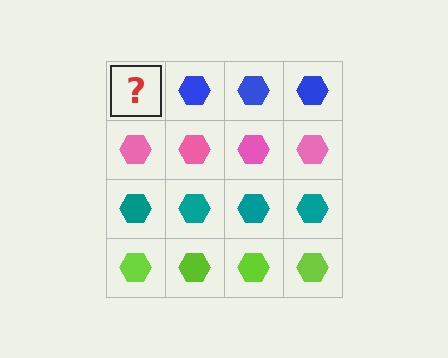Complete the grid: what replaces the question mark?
The question mark should be replaced with a blue hexagon.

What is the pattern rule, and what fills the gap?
The rule is that each row has a consistent color. The gap should be filled with a blue hexagon.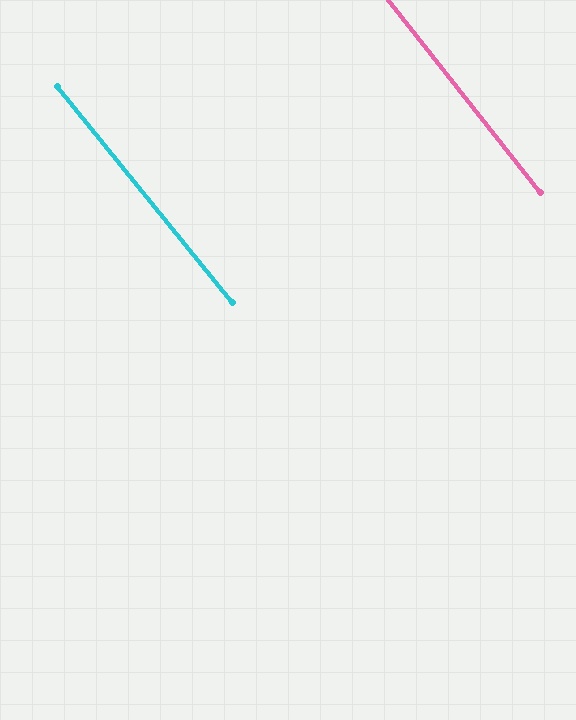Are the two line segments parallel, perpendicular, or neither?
Parallel — their directions differ by only 0.9°.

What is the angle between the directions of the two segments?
Approximately 1 degree.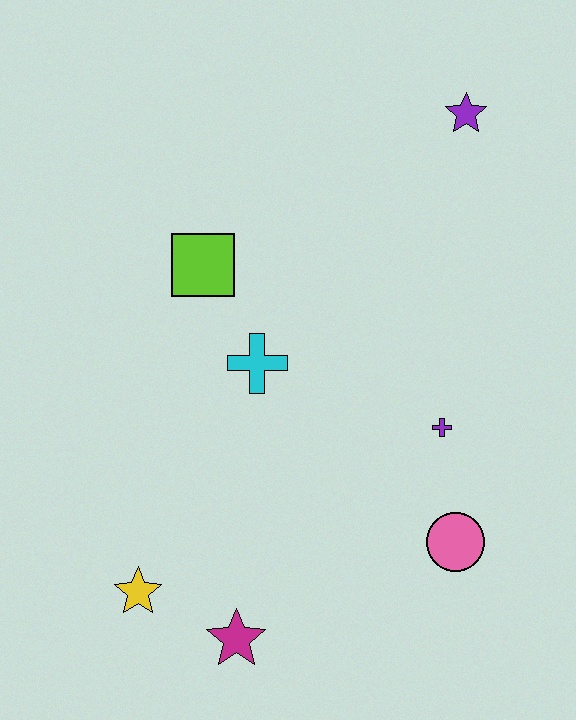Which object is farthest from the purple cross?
The yellow star is farthest from the purple cross.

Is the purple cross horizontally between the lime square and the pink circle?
Yes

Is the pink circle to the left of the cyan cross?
No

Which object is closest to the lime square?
The cyan cross is closest to the lime square.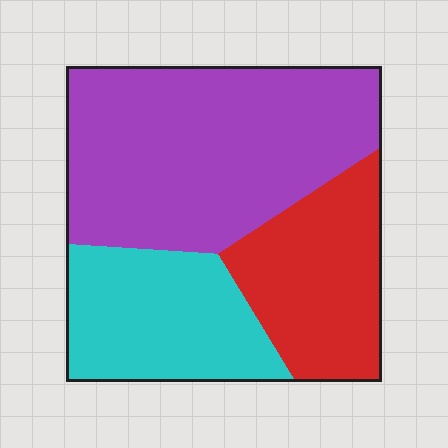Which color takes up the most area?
Purple, at roughly 50%.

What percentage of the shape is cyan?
Cyan covers about 25% of the shape.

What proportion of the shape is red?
Red takes up less than a quarter of the shape.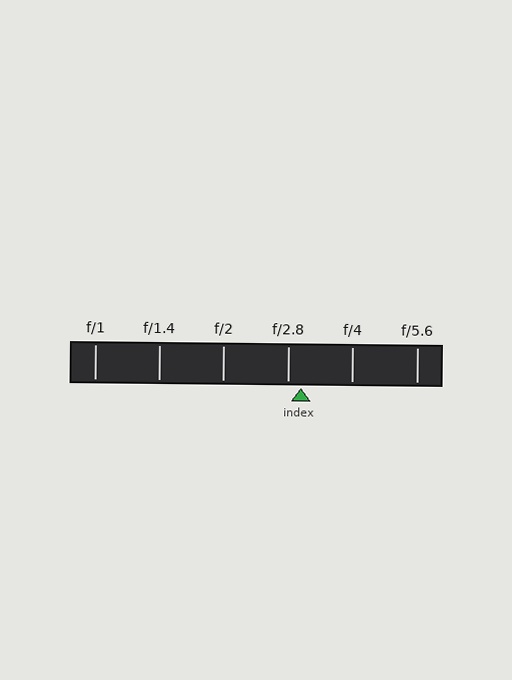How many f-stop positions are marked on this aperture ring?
There are 6 f-stop positions marked.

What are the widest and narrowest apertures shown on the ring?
The widest aperture shown is f/1 and the narrowest is f/5.6.